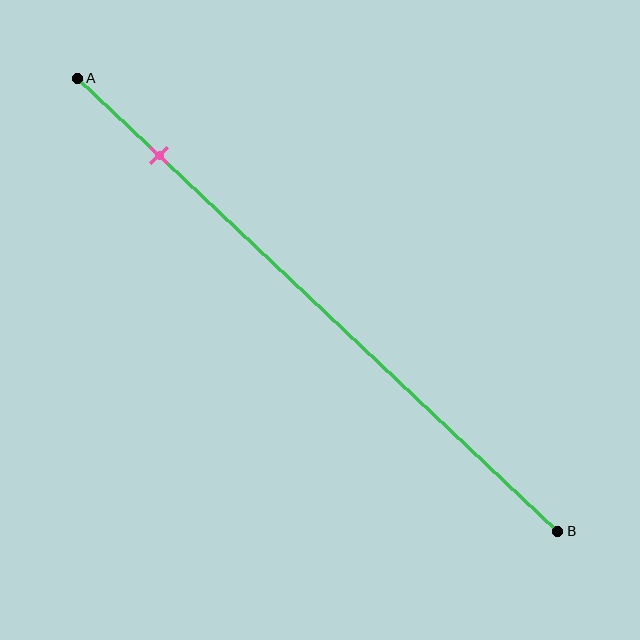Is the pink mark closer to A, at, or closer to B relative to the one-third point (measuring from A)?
The pink mark is closer to point A than the one-third point of segment AB.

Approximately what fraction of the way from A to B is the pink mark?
The pink mark is approximately 15% of the way from A to B.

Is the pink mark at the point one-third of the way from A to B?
No, the mark is at about 15% from A, not at the 33% one-third point.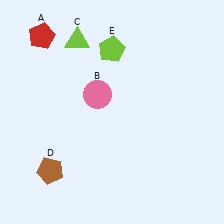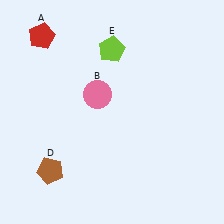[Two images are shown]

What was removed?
The lime triangle (C) was removed in Image 2.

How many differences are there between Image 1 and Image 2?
There is 1 difference between the two images.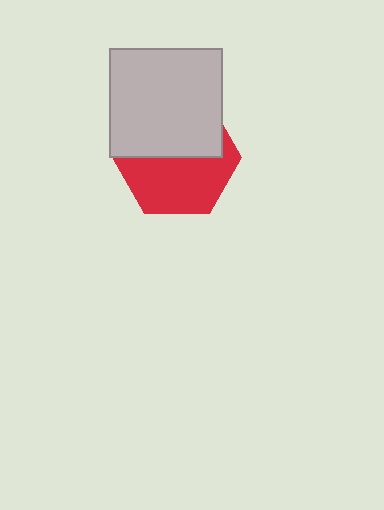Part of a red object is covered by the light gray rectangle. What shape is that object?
It is a hexagon.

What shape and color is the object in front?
The object in front is a light gray rectangle.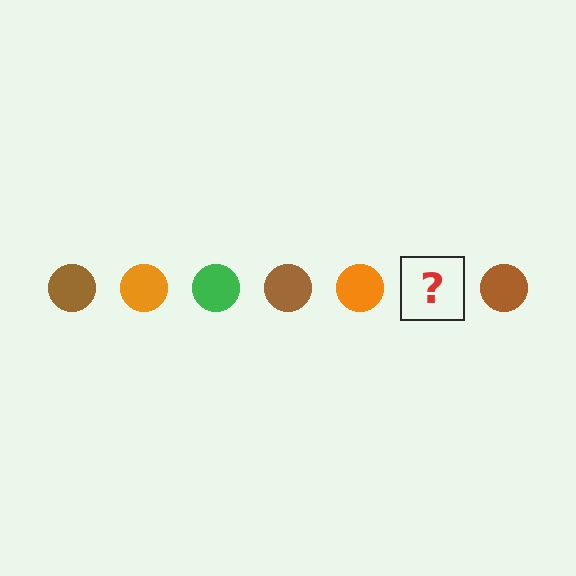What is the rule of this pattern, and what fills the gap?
The rule is that the pattern cycles through brown, orange, green circles. The gap should be filled with a green circle.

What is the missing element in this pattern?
The missing element is a green circle.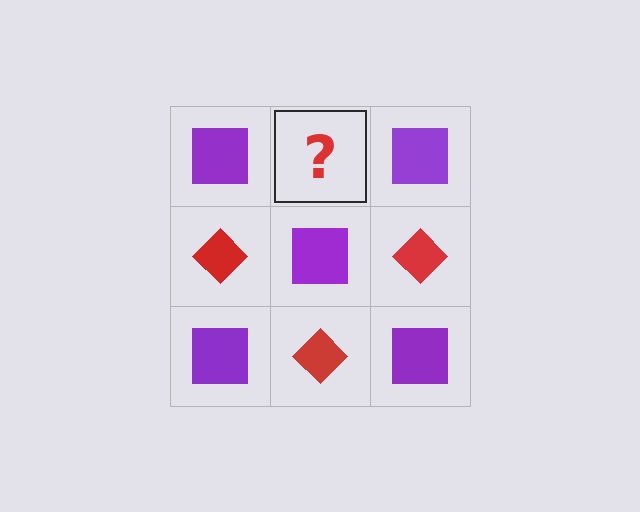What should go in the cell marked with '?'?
The missing cell should contain a red diamond.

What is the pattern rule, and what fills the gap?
The rule is that it alternates purple square and red diamond in a checkerboard pattern. The gap should be filled with a red diamond.